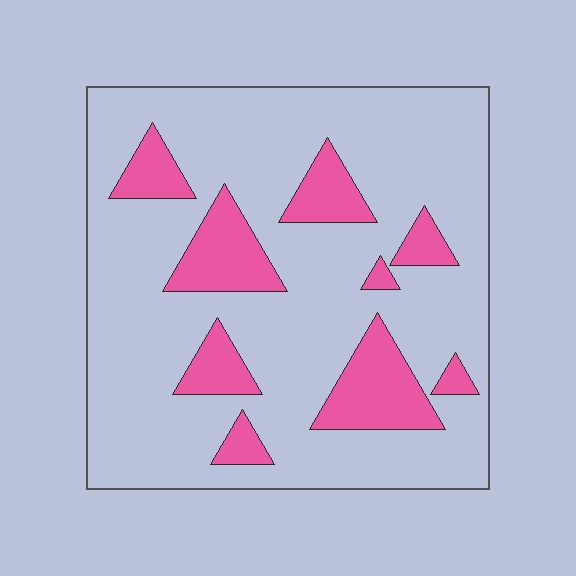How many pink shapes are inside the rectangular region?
9.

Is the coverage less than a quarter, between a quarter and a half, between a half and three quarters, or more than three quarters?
Less than a quarter.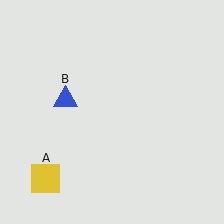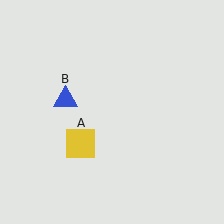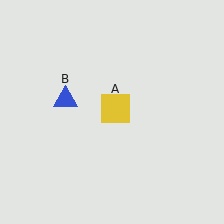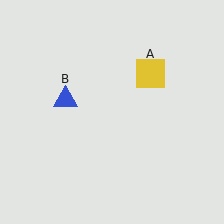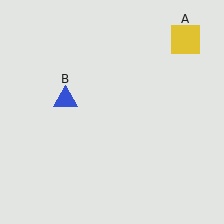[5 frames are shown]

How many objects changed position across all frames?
1 object changed position: yellow square (object A).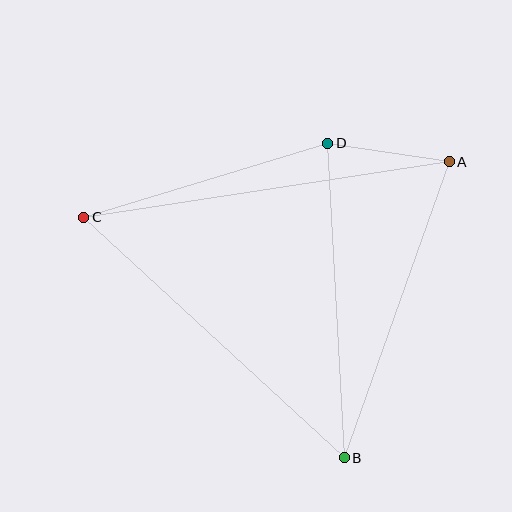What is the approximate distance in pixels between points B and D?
The distance between B and D is approximately 315 pixels.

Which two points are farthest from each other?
Points A and C are farthest from each other.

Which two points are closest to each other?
Points A and D are closest to each other.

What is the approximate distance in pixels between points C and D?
The distance between C and D is approximately 255 pixels.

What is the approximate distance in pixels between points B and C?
The distance between B and C is approximately 354 pixels.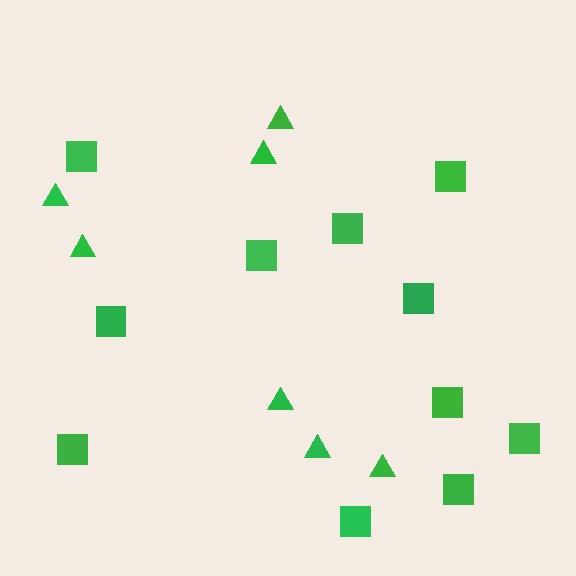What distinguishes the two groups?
There are 2 groups: one group of squares (11) and one group of triangles (7).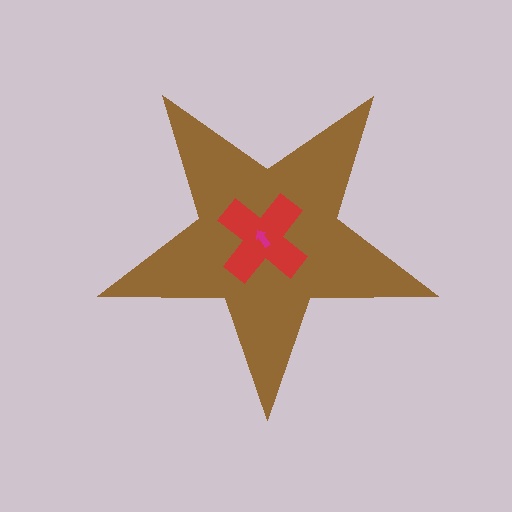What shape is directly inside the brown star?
The red cross.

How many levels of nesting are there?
3.